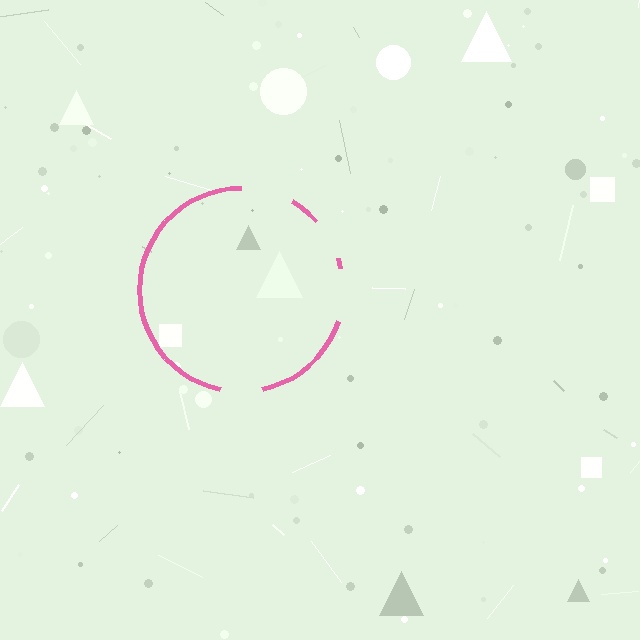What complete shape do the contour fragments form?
The contour fragments form a circle.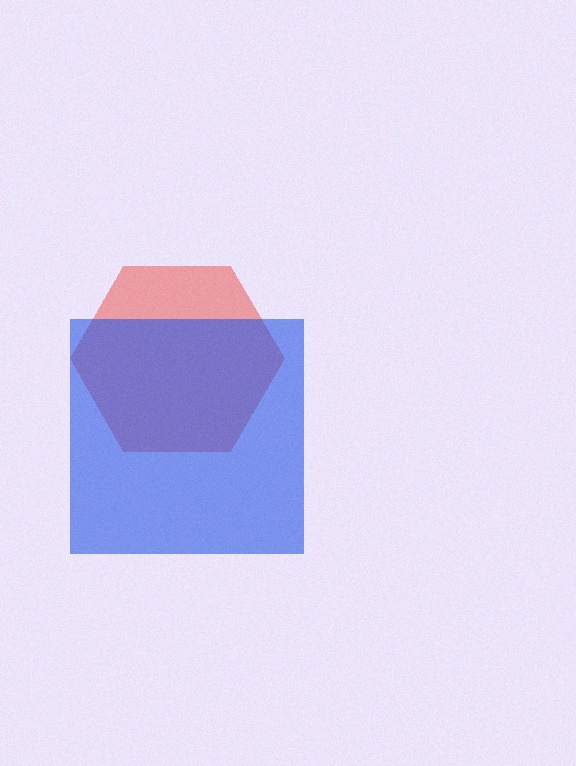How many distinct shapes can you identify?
There are 2 distinct shapes: a red hexagon, a blue square.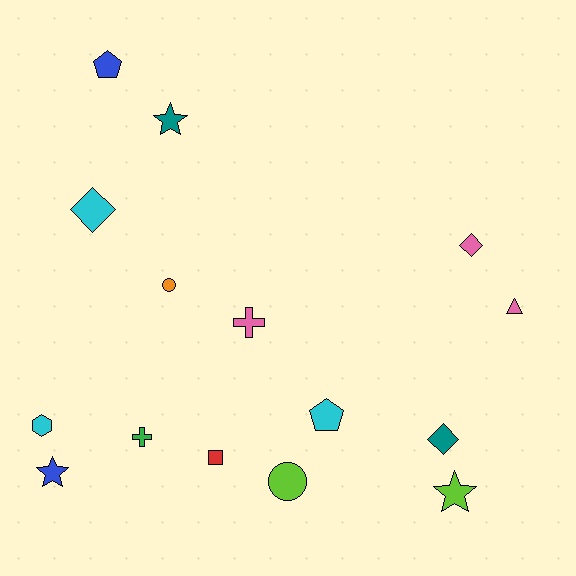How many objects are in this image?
There are 15 objects.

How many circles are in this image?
There are 2 circles.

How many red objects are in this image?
There is 1 red object.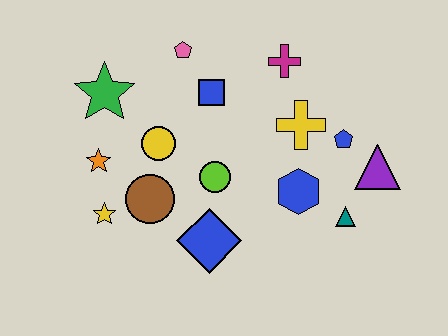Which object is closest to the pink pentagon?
The blue square is closest to the pink pentagon.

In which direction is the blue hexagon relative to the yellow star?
The blue hexagon is to the right of the yellow star.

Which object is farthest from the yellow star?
The purple triangle is farthest from the yellow star.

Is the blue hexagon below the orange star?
Yes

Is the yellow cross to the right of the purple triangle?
No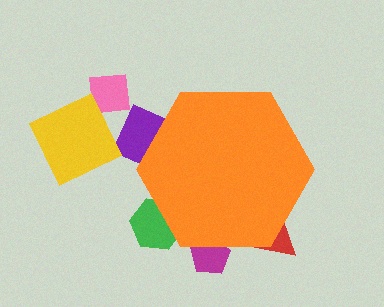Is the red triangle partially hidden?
Yes, the red triangle is partially hidden behind the orange hexagon.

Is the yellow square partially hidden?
No, the yellow square is fully visible.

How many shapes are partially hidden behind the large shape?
4 shapes are partially hidden.